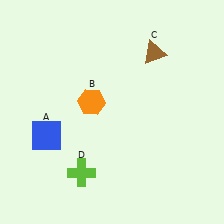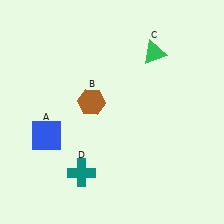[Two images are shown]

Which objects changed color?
B changed from orange to brown. C changed from brown to green. D changed from lime to teal.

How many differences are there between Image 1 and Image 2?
There are 3 differences between the two images.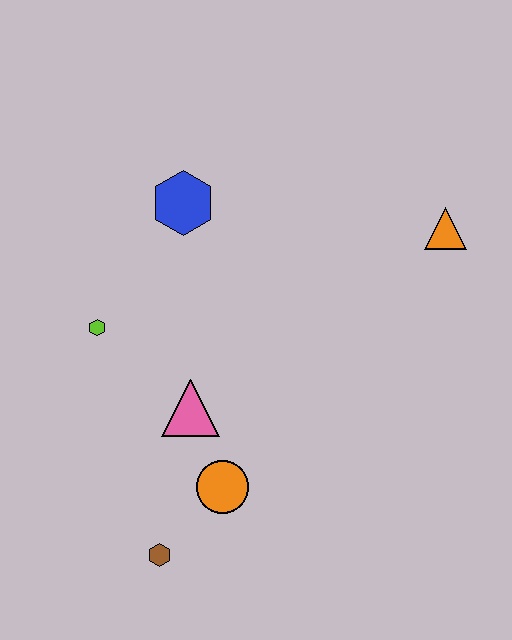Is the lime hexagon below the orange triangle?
Yes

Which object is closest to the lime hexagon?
The pink triangle is closest to the lime hexagon.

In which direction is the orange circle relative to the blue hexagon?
The orange circle is below the blue hexagon.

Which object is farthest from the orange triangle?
The brown hexagon is farthest from the orange triangle.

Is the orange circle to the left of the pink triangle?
No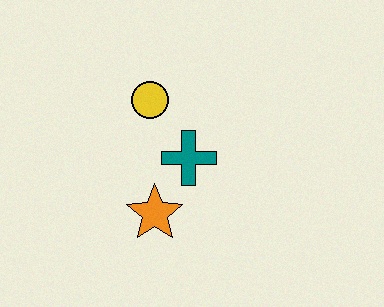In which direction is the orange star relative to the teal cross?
The orange star is below the teal cross.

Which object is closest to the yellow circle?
The teal cross is closest to the yellow circle.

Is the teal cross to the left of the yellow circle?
No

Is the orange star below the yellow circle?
Yes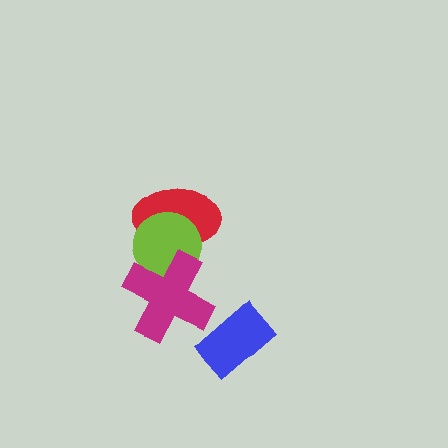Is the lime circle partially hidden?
Yes, it is partially covered by another shape.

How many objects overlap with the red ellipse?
2 objects overlap with the red ellipse.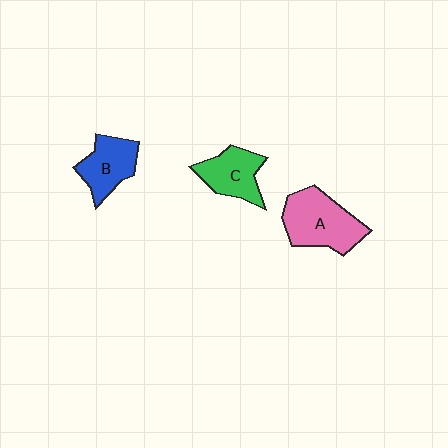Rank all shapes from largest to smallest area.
From largest to smallest: A (pink), C (green), B (blue).